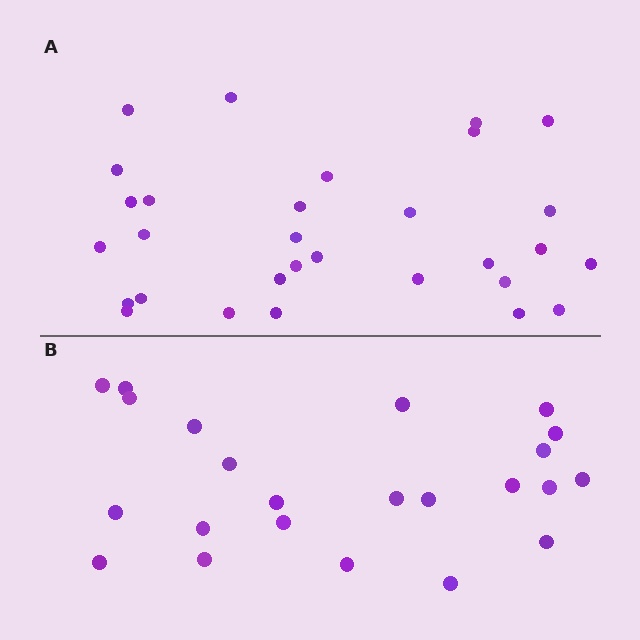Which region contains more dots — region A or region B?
Region A (the top region) has more dots.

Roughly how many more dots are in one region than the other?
Region A has roughly 8 or so more dots than region B.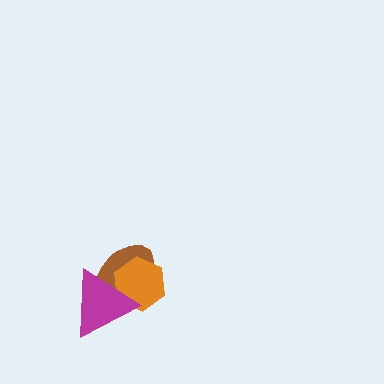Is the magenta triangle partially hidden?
No, no other shape covers it.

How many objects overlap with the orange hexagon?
2 objects overlap with the orange hexagon.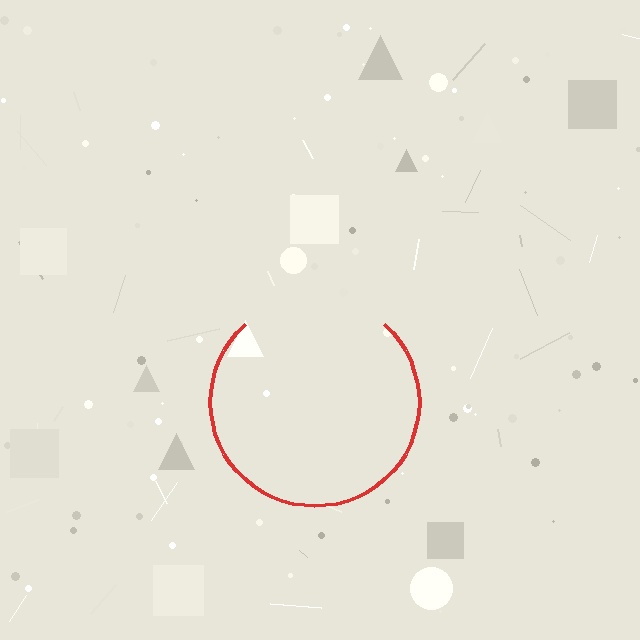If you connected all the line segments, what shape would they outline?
They would outline a circle.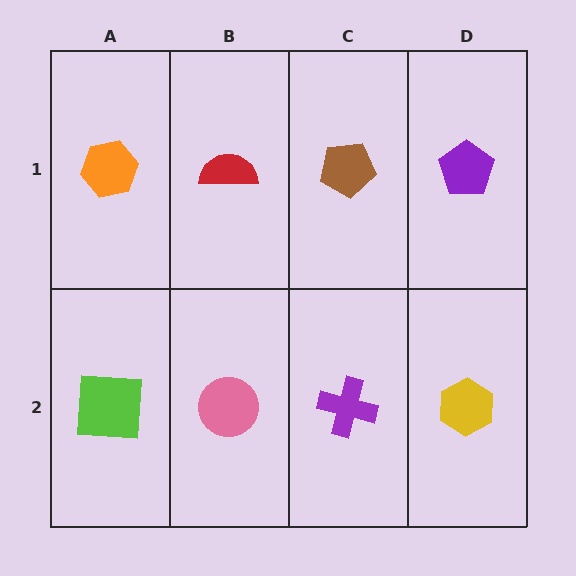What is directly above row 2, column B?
A red semicircle.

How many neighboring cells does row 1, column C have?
3.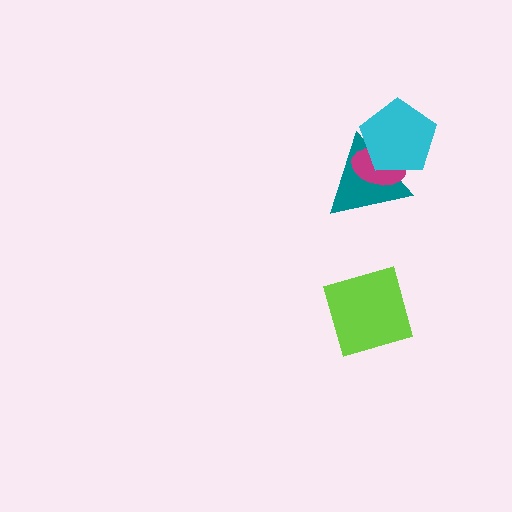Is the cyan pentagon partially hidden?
No, no other shape covers it.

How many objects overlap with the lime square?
0 objects overlap with the lime square.